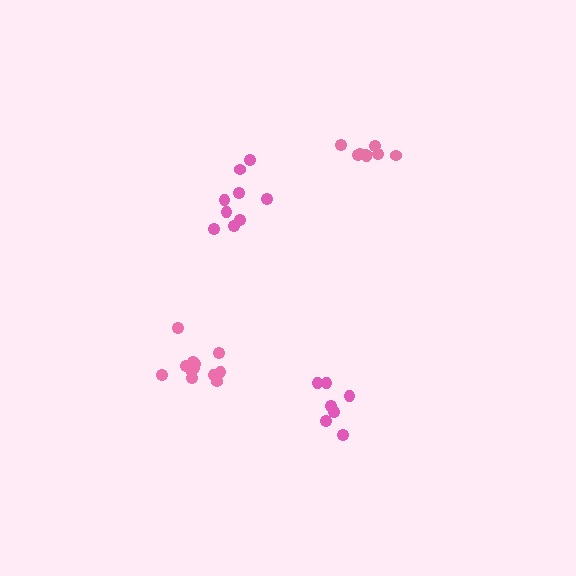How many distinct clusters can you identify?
There are 4 distinct clusters.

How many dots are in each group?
Group 1: 12 dots, Group 2: 9 dots, Group 3: 8 dots, Group 4: 7 dots (36 total).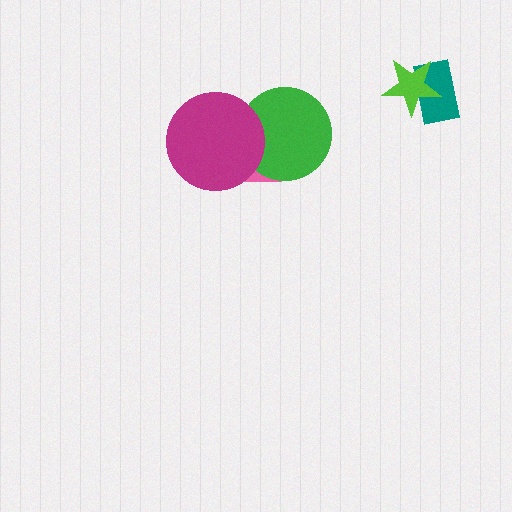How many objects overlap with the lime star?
1 object overlaps with the lime star.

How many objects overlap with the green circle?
2 objects overlap with the green circle.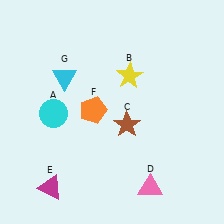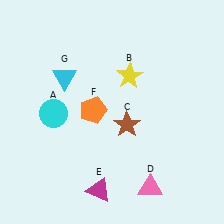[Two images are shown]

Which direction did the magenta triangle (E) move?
The magenta triangle (E) moved right.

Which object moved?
The magenta triangle (E) moved right.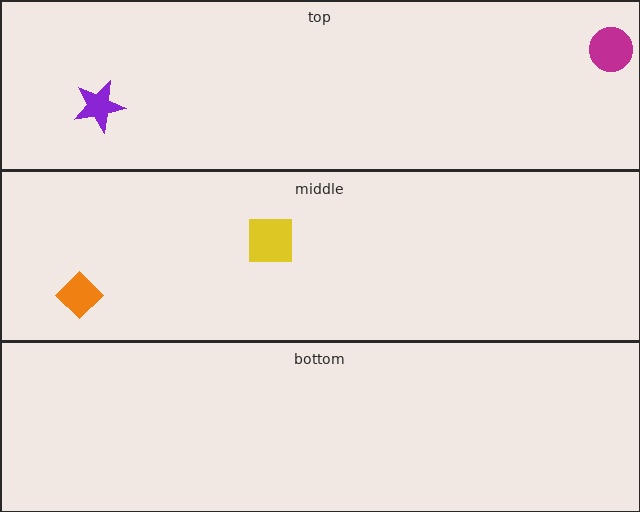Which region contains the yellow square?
The middle region.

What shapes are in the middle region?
The yellow square, the orange diamond.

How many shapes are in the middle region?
2.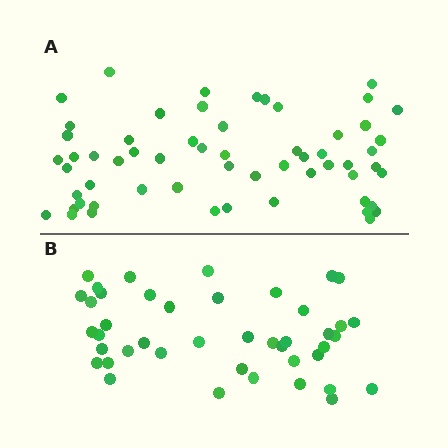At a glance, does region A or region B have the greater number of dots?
Region A (the top region) has more dots.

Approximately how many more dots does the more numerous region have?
Region A has approximately 15 more dots than region B.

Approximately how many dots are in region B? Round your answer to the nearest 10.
About 40 dots. (The exact count is 43, which rounds to 40.)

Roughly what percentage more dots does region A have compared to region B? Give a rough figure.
About 35% more.